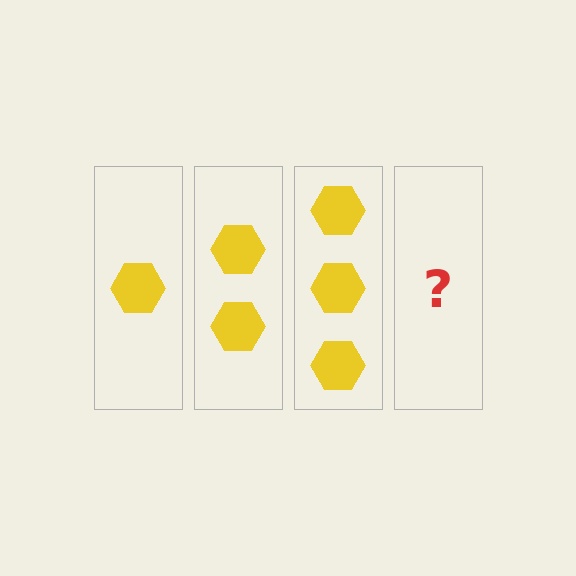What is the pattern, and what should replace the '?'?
The pattern is that each step adds one more hexagon. The '?' should be 4 hexagons.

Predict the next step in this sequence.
The next step is 4 hexagons.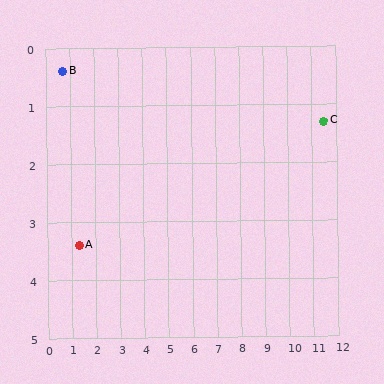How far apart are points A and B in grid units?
Points A and B are about 3.1 grid units apart.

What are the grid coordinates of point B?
Point B is at approximately (0.7, 0.4).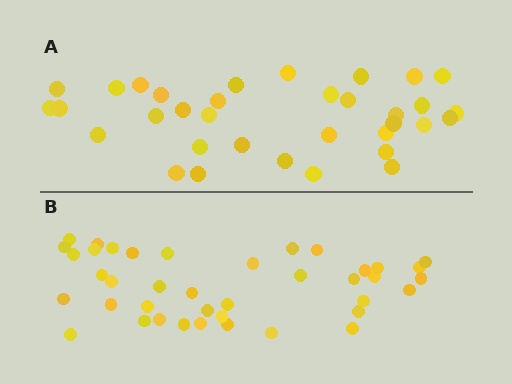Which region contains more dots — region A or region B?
Region B (the bottom region) has more dots.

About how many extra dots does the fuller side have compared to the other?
Region B has about 6 more dots than region A.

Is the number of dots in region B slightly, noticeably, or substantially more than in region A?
Region B has only slightly more — the two regions are fairly close. The ratio is roughly 1.2 to 1.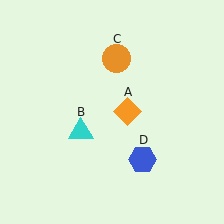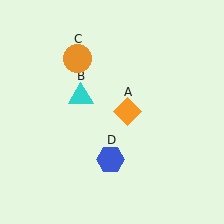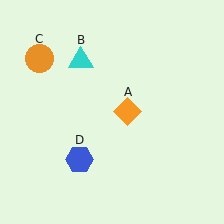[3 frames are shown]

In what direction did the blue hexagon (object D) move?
The blue hexagon (object D) moved left.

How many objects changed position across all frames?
3 objects changed position: cyan triangle (object B), orange circle (object C), blue hexagon (object D).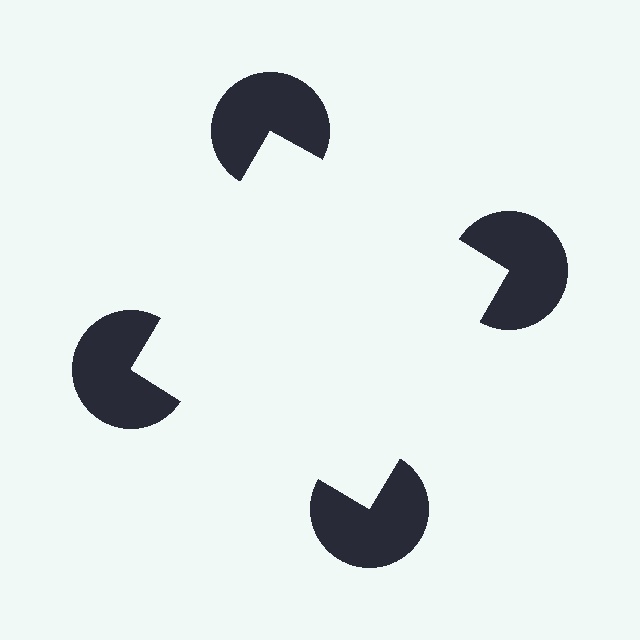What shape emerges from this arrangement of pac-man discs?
An illusory square — its edges are inferred from the aligned wedge cuts in the pac-man discs, not physically drawn.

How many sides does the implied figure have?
4 sides.